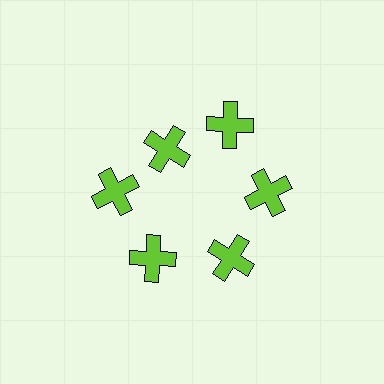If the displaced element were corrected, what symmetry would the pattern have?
It would have 6-fold rotational symmetry — the pattern would map onto itself every 60 degrees.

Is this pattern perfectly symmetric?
No. The 6 lime crosses are arranged in a ring, but one element near the 11 o'clock position is pulled inward toward the center, breaking the 6-fold rotational symmetry.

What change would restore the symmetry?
The symmetry would be restored by moving it outward, back onto the ring so that all 6 crosses sit at equal angles and equal distance from the center.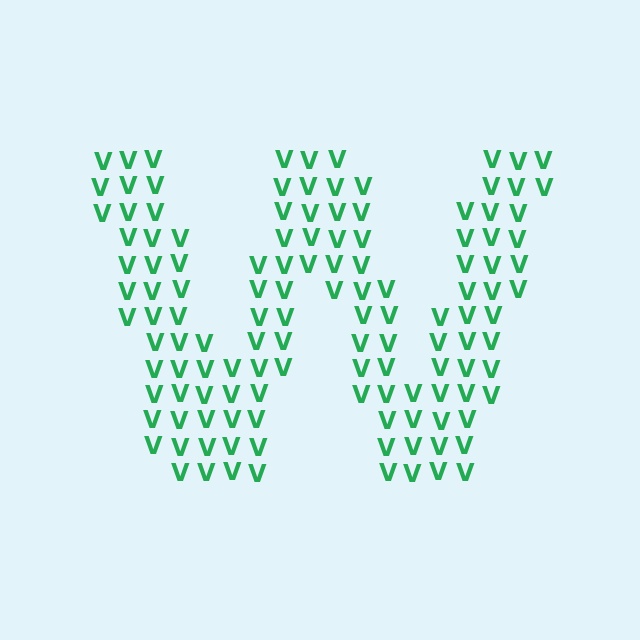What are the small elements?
The small elements are letter V's.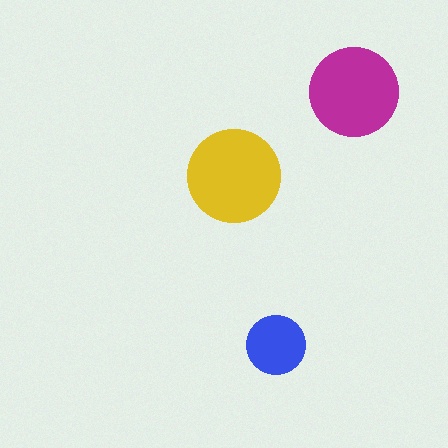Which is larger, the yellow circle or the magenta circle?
The yellow one.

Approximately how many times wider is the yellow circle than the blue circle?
About 1.5 times wider.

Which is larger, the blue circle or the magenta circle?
The magenta one.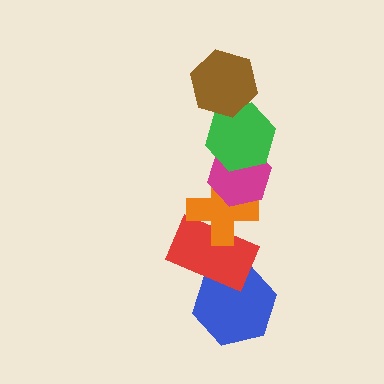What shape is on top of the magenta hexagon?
The green hexagon is on top of the magenta hexagon.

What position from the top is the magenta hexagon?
The magenta hexagon is 3rd from the top.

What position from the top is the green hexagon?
The green hexagon is 2nd from the top.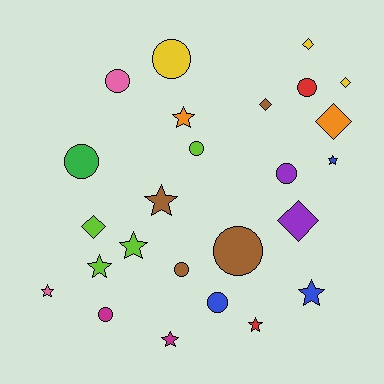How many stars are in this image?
There are 9 stars.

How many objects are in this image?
There are 25 objects.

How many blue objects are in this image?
There are 3 blue objects.